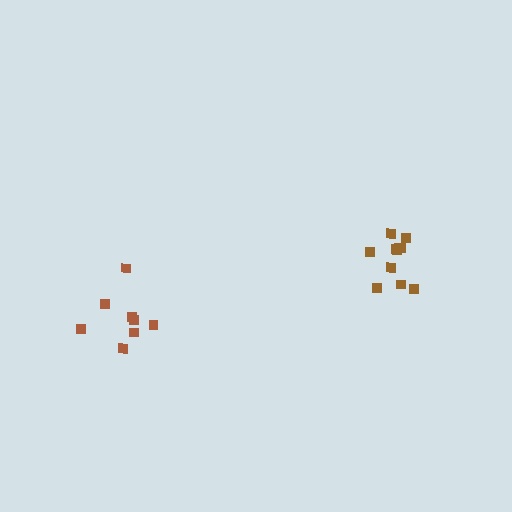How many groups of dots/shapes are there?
There are 2 groups.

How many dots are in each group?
Group 1: 11 dots, Group 2: 8 dots (19 total).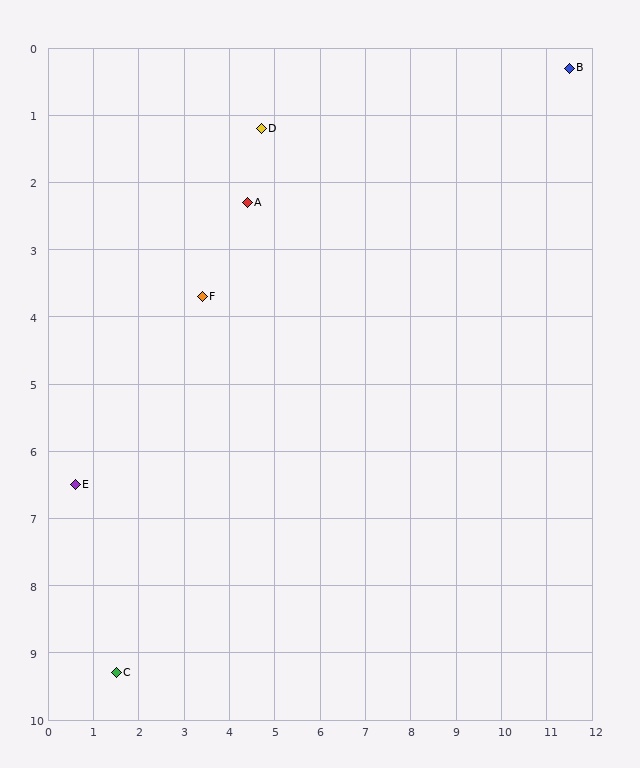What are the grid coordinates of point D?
Point D is at approximately (4.7, 1.2).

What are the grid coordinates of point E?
Point E is at approximately (0.6, 6.5).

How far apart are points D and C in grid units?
Points D and C are about 8.7 grid units apart.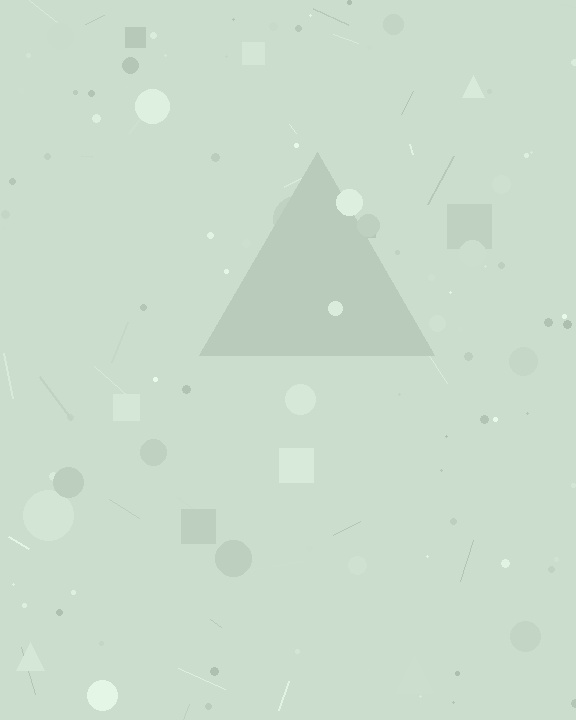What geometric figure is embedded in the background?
A triangle is embedded in the background.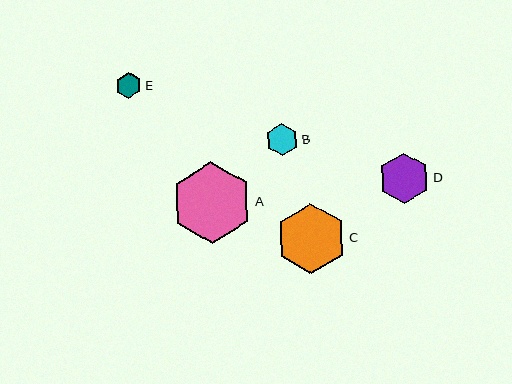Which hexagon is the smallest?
Hexagon E is the smallest with a size of approximately 26 pixels.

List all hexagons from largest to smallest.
From largest to smallest: A, C, D, B, E.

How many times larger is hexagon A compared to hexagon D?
Hexagon A is approximately 1.6 times the size of hexagon D.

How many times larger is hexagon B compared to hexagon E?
Hexagon B is approximately 1.3 times the size of hexagon E.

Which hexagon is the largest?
Hexagon A is the largest with a size of approximately 82 pixels.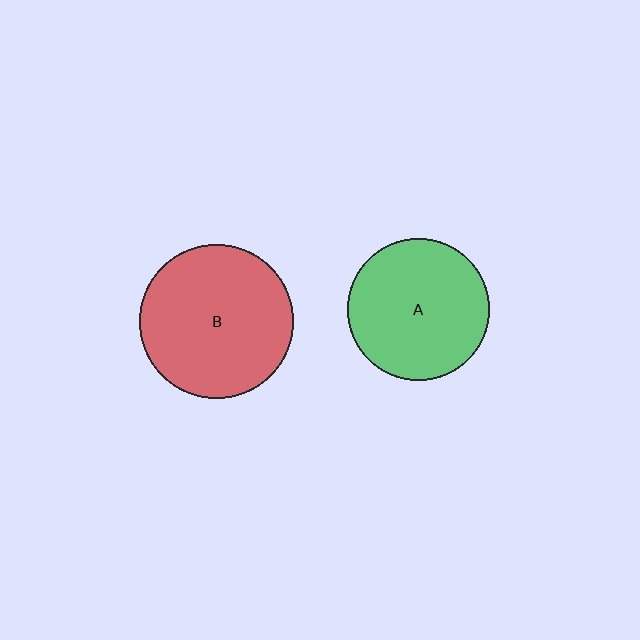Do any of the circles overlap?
No, none of the circles overlap.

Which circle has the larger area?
Circle B (red).